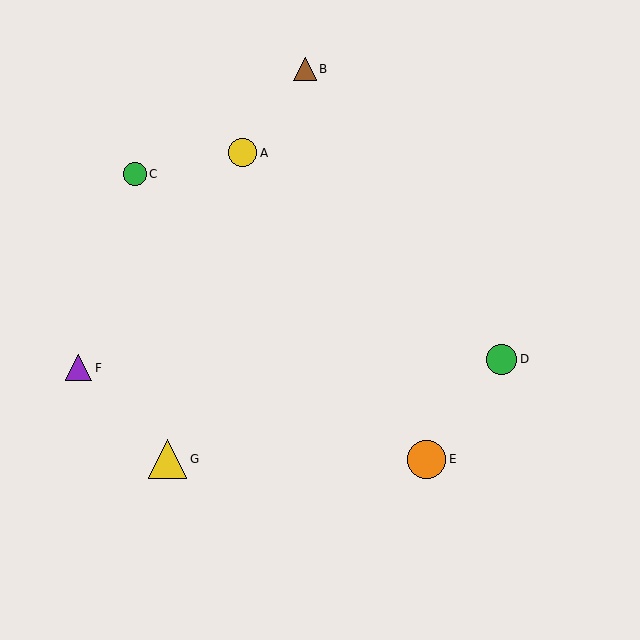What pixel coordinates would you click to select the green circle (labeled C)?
Click at (135, 174) to select the green circle C.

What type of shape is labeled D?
Shape D is a green circle.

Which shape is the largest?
The yellow triangle (labeled G) is the largest.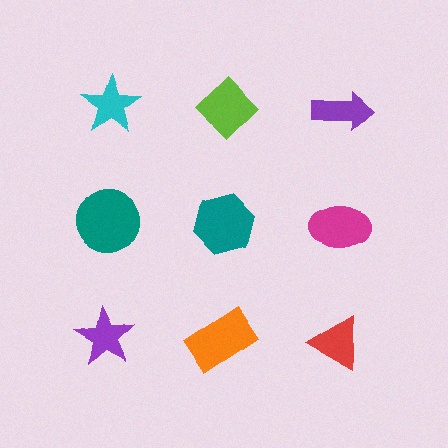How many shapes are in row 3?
3 shapes.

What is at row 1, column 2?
A lime diamond.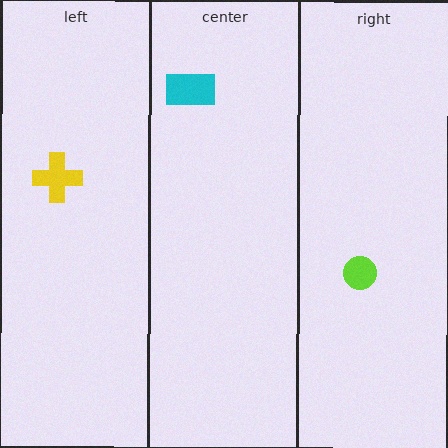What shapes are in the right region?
The lime circle.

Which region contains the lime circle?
The right region.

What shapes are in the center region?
The cyan rectangle.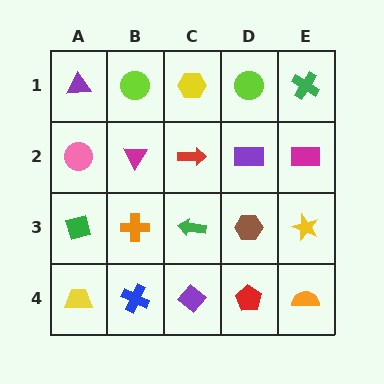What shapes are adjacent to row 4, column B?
An orange cross (row 3, column B), a yellow trapezoid (row 4, column A), a purple diamond (row 4, column C).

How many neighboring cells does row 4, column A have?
2.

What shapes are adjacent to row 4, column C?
A green arrow (row 3, column C), a blue cross (row 4, column B), a red pentagon (row 4, column D).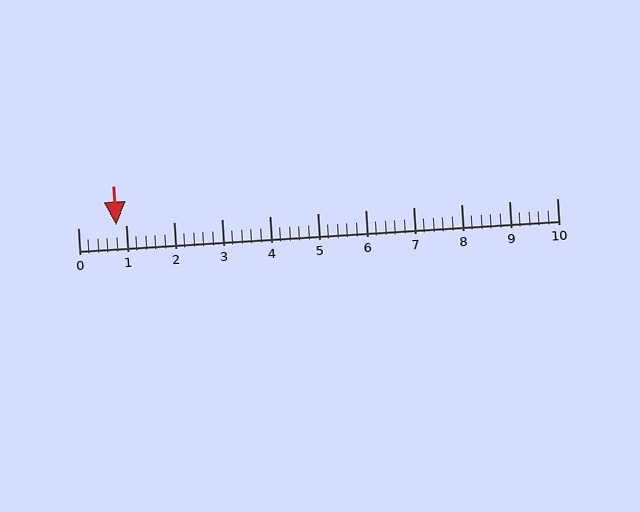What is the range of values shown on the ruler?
The ruler shows values from 0 to 10.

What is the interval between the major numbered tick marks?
The major tick marks are spaced 1 units apart.